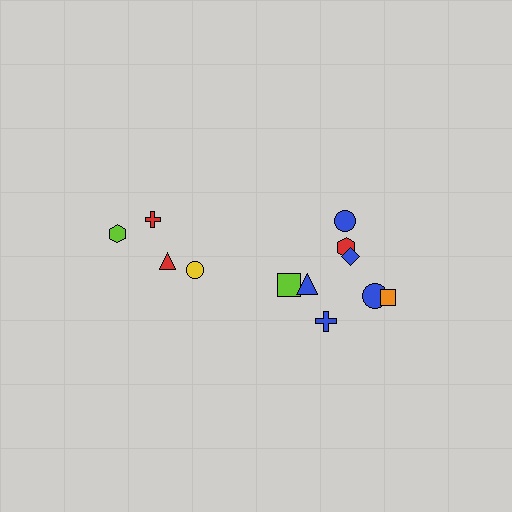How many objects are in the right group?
There are 8 objects.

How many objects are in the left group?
There are 4 objects.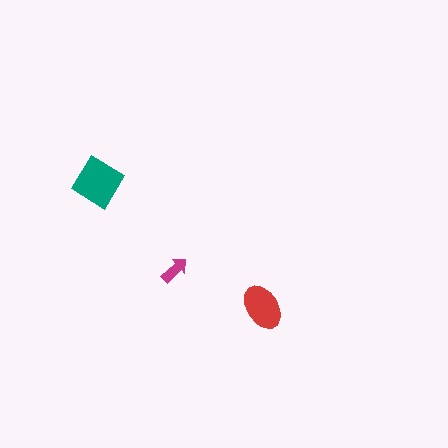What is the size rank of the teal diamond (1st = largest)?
1st.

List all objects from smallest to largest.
The magenta arrow, the red ellipse, the teal diamond.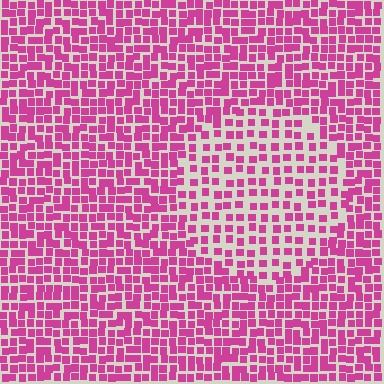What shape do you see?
I see a circle.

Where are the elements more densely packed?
The elements are more densely packed outside the circle boundary.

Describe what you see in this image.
The image contains small magenta elements arranged at two different densities. A circle-shaped region is visible where the elements are less densely packed than the surrounding area.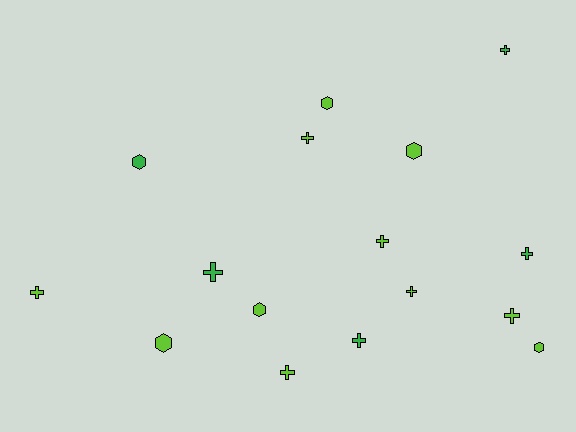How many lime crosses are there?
There are 6 lime crosses.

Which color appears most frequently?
Lime, with 11 objects.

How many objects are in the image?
There are 16 objects.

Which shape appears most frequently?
Cross, with 10 objects.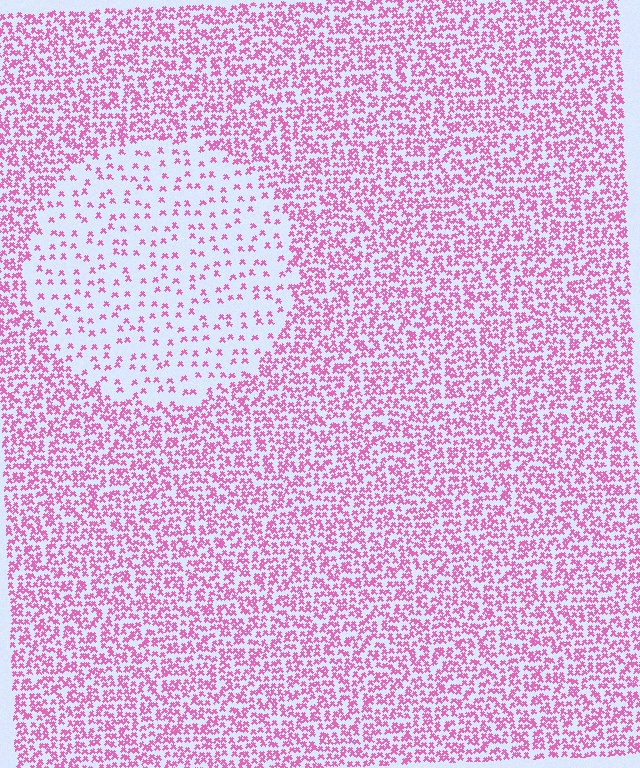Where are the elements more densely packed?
The elements are more densely packed outside the circle boundary.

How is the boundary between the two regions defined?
The boundary is defined by a change in element density (approximately 2.9x ratio). All elements are the same color, size, and shape.